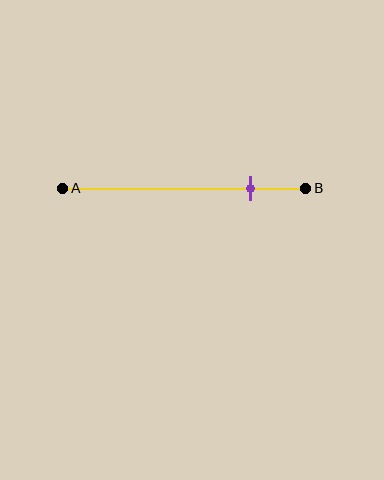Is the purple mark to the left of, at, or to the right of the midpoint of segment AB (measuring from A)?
The purple mark is to the right of the midpoint of segment AB.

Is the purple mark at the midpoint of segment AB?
No, the mark is at about 75% from A, not at the 50% midpoint.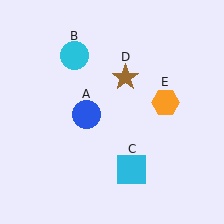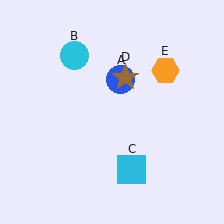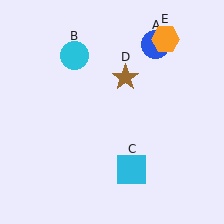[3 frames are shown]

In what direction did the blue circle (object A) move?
The blue circle (object A) moved up and to the right.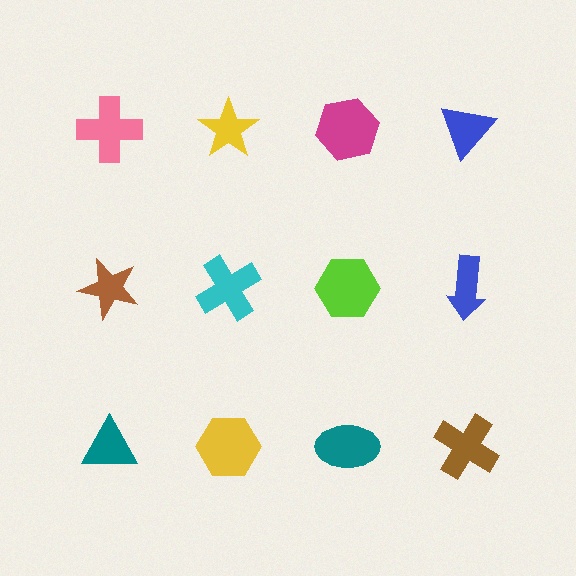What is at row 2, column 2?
A cyan cross.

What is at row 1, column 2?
A yellow star.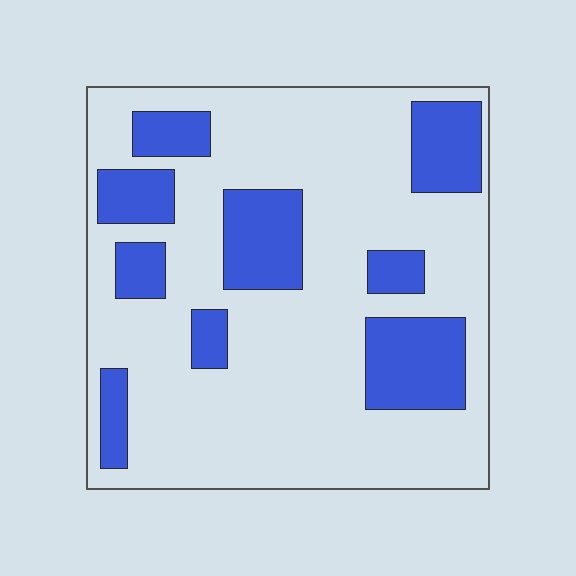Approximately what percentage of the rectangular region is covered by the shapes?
Approximately 25%.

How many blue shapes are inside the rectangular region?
9.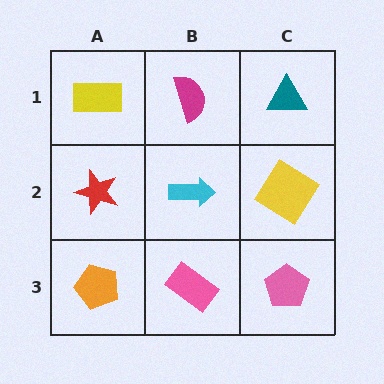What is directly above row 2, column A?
A yellow rectangle.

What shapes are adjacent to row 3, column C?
A yellow diamond (row 2, column C), a pink rectangle (row 3, column B).